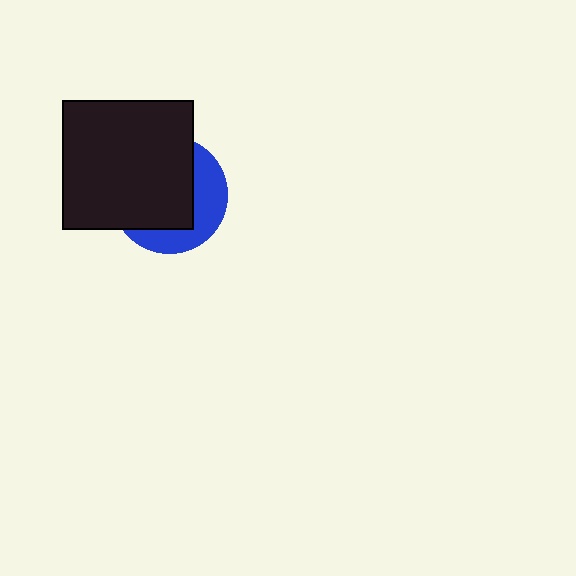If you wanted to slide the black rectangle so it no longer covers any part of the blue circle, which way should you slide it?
Slide it toward the upper-left — that is the most direct way to separate the two shapes.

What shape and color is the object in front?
The object in front is a black rectangle.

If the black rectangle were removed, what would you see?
You would see the complete blue circle.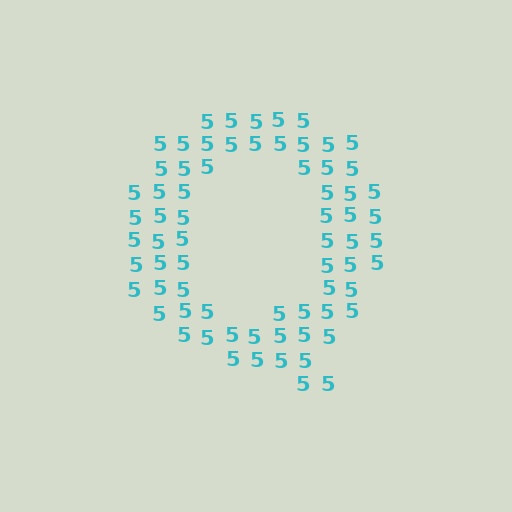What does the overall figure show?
The overall figure shows the letter Q.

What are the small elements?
The small elements are digit 5's.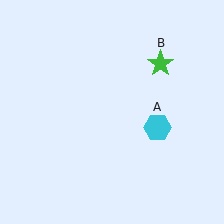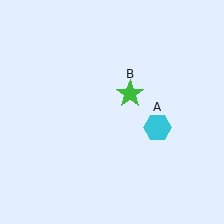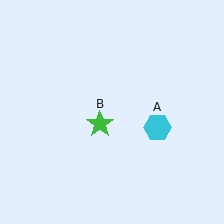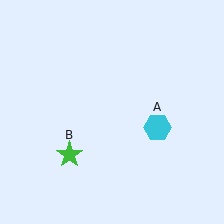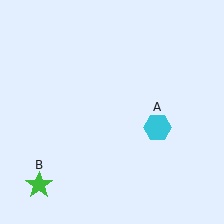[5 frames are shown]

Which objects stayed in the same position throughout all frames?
Cyan hexagon (object A) remained stationary.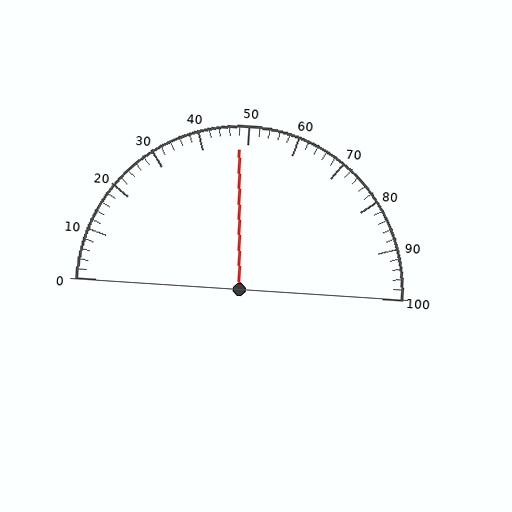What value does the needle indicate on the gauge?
The needle indicates approximately 48.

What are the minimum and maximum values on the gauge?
The gauge ranges from 0 to 100.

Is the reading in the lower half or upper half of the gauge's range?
The reading is in the lower half of the range (0 to 100).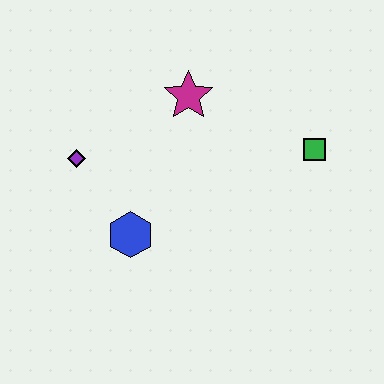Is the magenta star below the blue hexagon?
No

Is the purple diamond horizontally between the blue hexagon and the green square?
No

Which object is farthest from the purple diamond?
The green square is farthest from the purple diamond.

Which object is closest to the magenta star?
The purple diamond is closest to the magenta star.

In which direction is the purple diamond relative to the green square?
The purple diamond is to the left of the green square.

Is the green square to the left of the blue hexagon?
No